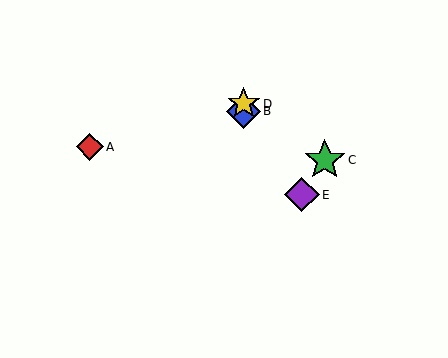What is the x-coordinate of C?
Object C is at x≈325.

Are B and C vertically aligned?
No, B is at x≈244 and C is at x≈325.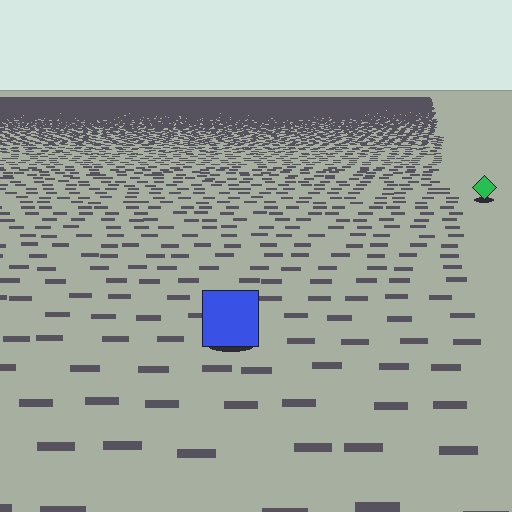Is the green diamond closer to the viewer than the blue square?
No. The blue square is closer — you can tell from the texture gradient: the ground texture is coarser near it.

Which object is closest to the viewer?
The blue square is closest. The texture marks near it are larger and more spread out.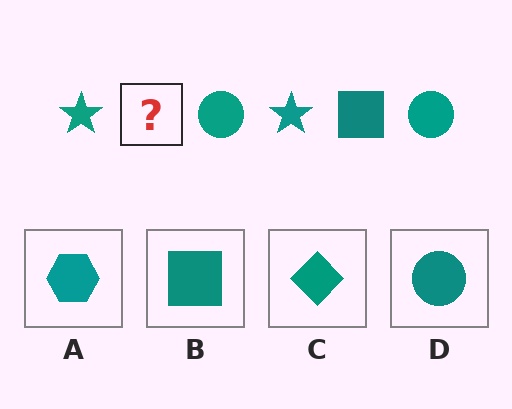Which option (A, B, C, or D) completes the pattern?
B.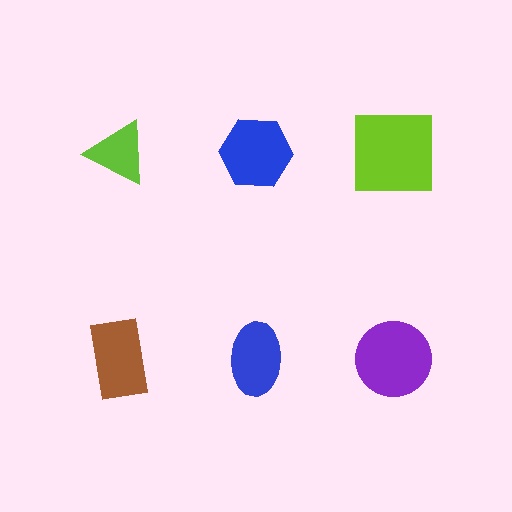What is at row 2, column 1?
A brown rectangle.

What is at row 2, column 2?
A blue ellipse.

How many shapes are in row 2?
3 shapes.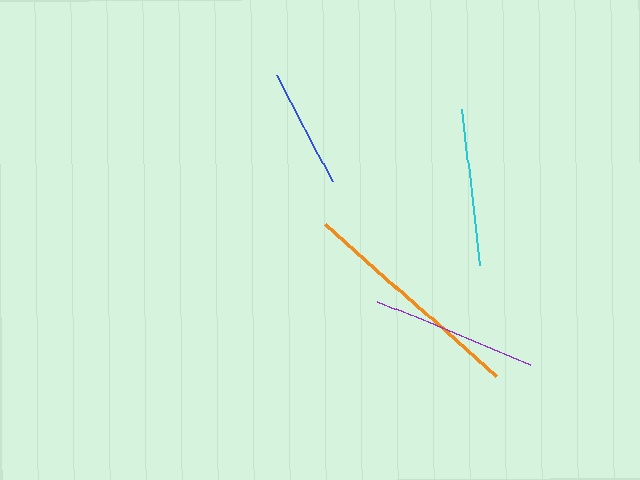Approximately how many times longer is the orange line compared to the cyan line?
The orange line is approximately 1.5 times the length of the cyan line.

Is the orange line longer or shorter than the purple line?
The orange line is longer than the purple line.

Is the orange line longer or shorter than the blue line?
The orange line is longer than the blue line.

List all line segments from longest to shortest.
From longest to shortest: orange, purple, cyan, blue.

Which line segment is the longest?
The orange line is the longest at approximately 230 pixels.